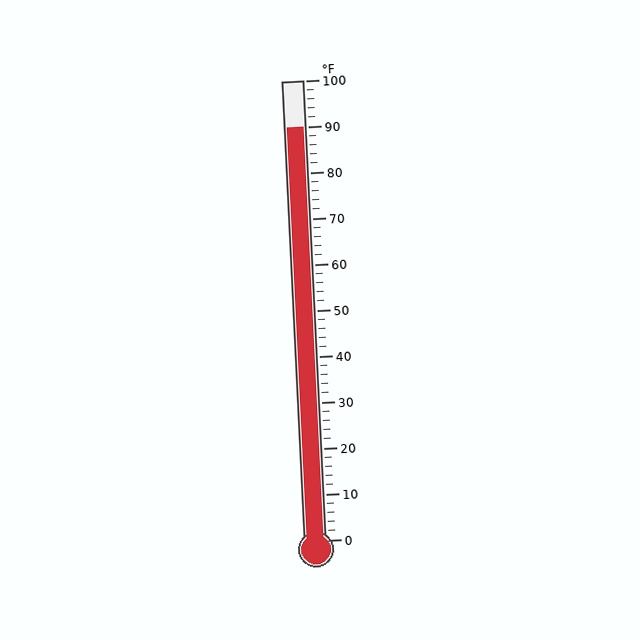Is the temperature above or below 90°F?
The temperature is at 90°F.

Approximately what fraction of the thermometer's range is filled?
The thermometer is filled to approximately 90% of its range.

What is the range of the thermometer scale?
The thermometer scale ranges from 0°F to 100°F.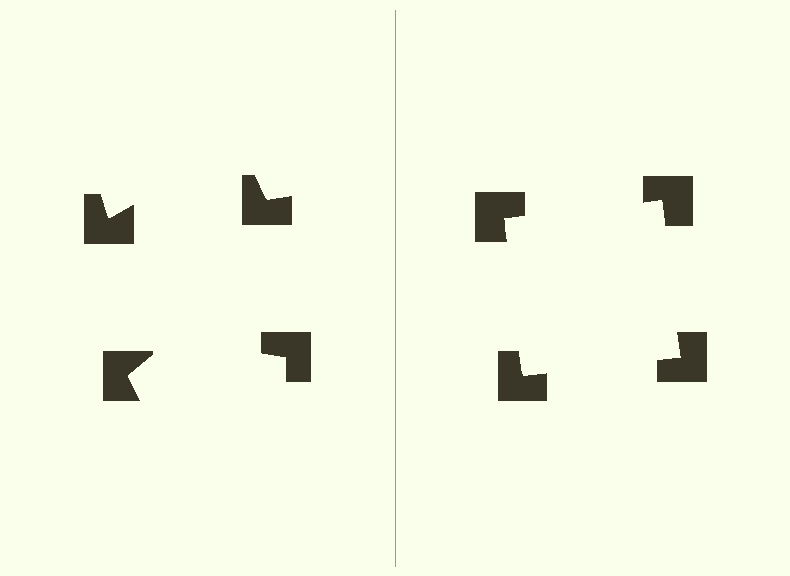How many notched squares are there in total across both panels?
8 — 4 on each side.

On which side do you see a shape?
An illusory square appears on the right side. On the left side the wedge cuts are rotated, so no coherent shape forms.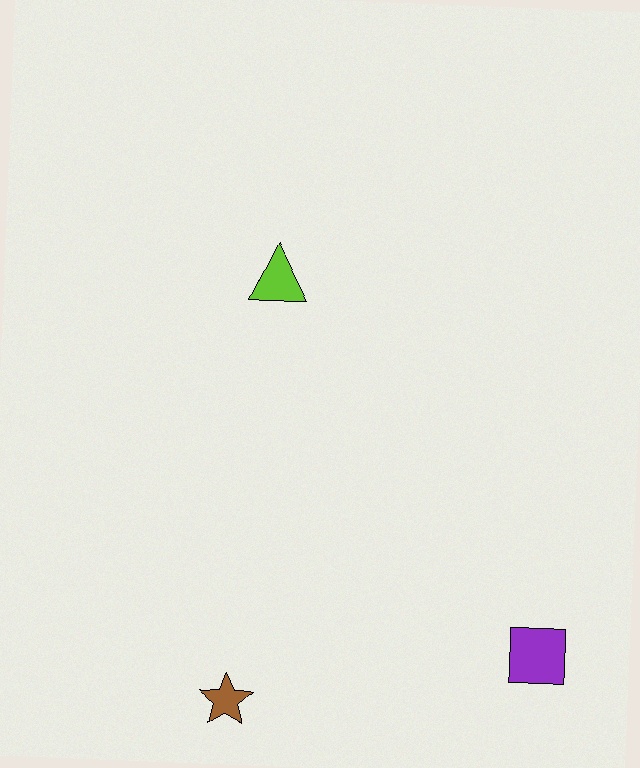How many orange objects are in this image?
There are no orange objects.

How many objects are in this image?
There are 3 objects.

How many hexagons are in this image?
There are no hexagons.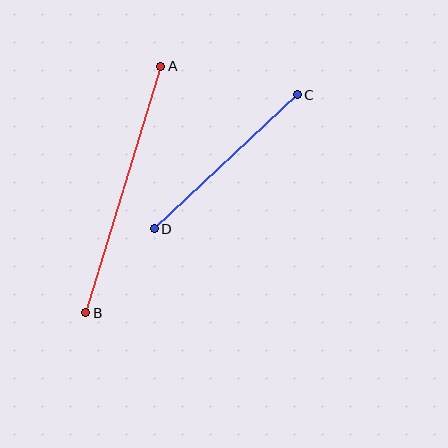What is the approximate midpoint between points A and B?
The midpoint is at approximately (123, 190) pixels.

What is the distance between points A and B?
The distance is approximately 257 pixels.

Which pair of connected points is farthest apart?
Points A and B are farthest apart.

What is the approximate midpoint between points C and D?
The midpoint is at approximately (226, 162) pixels.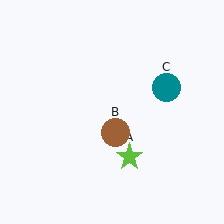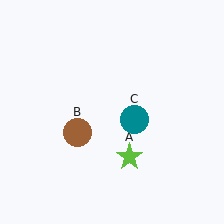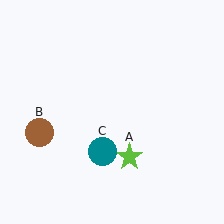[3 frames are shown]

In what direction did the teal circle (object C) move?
The teal circle (object C) moved down and to the left.